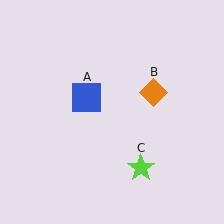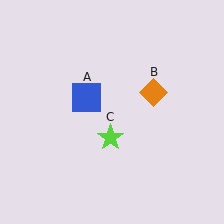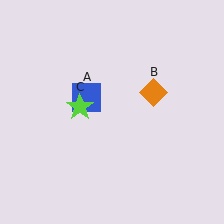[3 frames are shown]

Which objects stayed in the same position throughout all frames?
Blue square (object A) and orange diamond (object B) remained stationary.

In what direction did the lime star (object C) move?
The lime star (object C) moved up and to the left.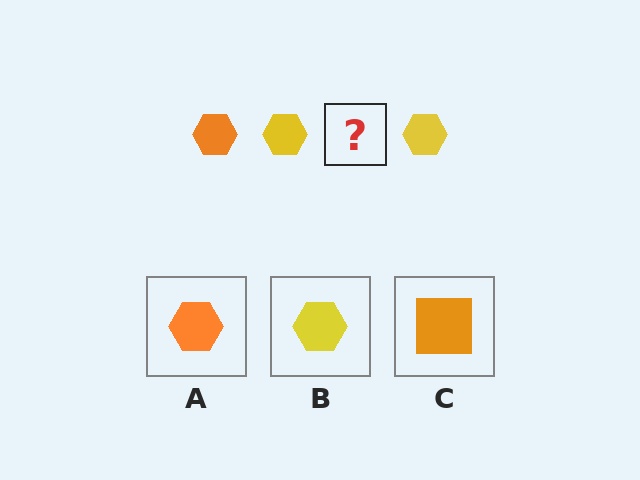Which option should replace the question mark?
Option A.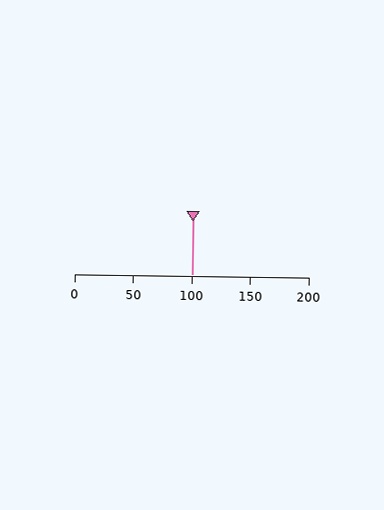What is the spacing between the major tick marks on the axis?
The major ticks are spaced 50 apart.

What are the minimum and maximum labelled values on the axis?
The axis runs from 0 to 200.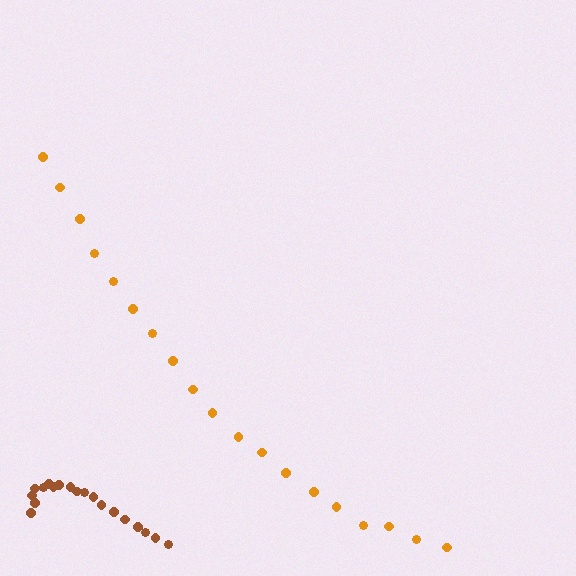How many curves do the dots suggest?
There are 2 distinct paths.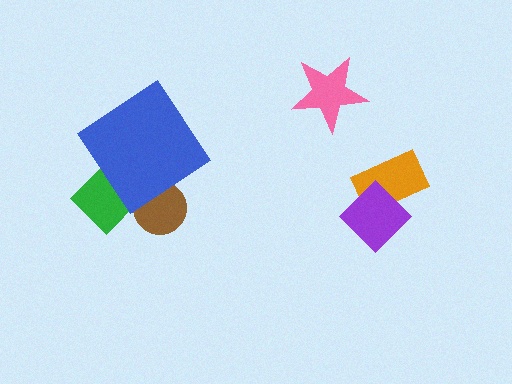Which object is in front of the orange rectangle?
The purple diamond is in front of the orange rectangle.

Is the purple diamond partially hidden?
No, no other shape covers it.